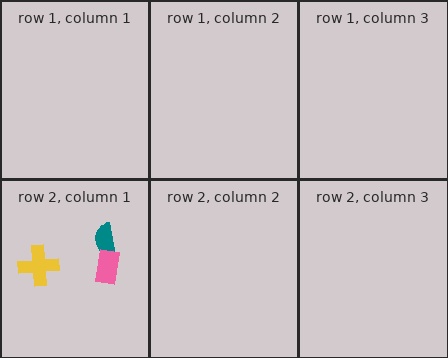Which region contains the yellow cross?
The row 2, column 1 region.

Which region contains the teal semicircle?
The row 2, column 1 region.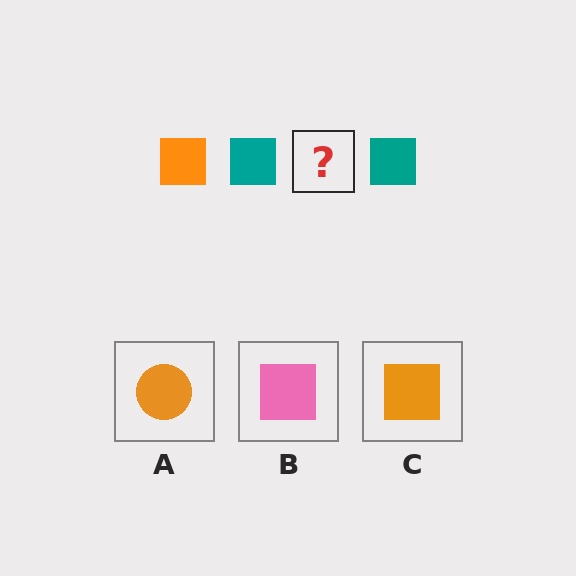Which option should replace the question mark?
Option C.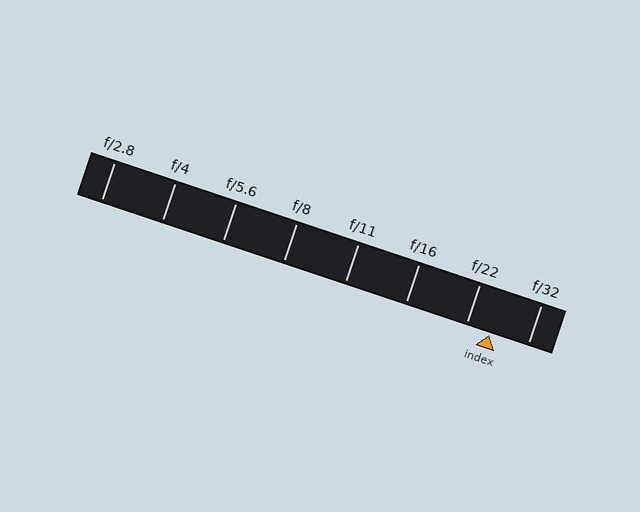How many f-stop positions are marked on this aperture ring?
There are 8 f-stop positions marked.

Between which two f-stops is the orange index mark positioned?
The index mark is between f/22 and f/32.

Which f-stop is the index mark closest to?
The index mark is closest to f/22.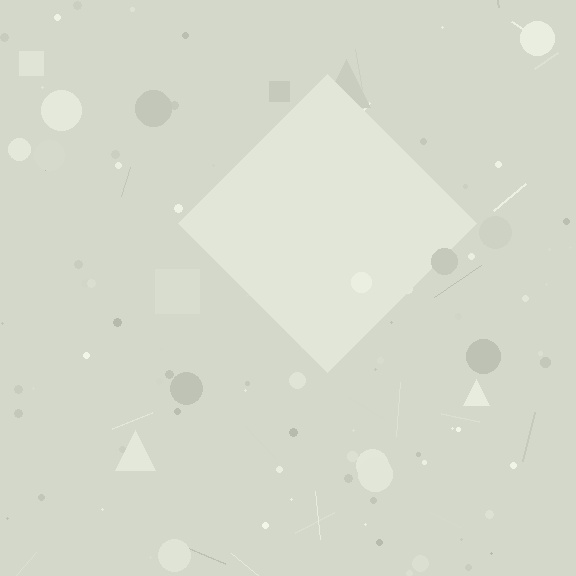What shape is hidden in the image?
A diamond is hidden in the image.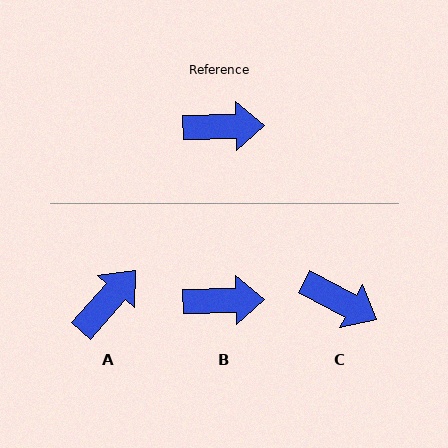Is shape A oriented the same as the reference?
No, it is off by about 47 degrees.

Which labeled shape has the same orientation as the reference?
B.